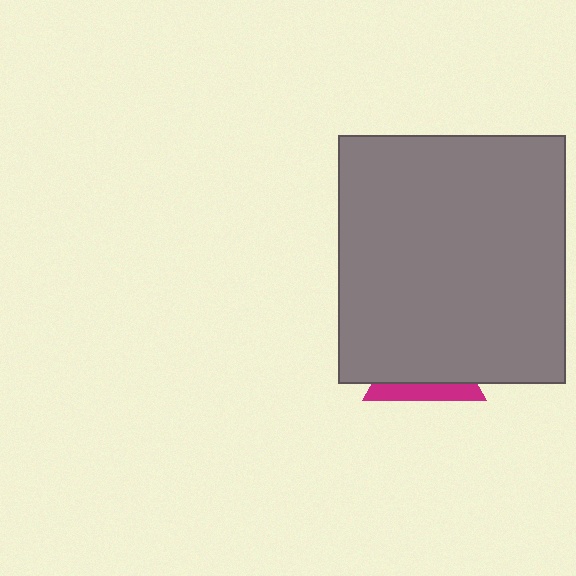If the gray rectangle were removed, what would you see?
You would see the complete magenta triangle.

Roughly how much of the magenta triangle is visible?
A small part of it is visible (roughly 30%).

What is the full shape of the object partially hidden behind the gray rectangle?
The partially hidden object is a magenta triangle.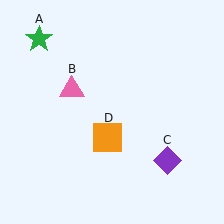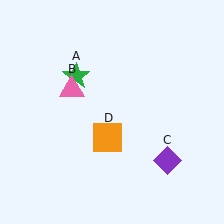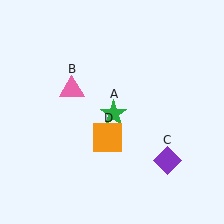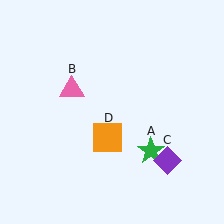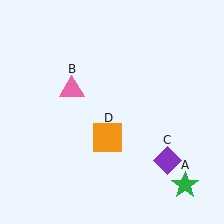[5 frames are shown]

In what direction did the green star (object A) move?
The green star (object A) moved down and to the right.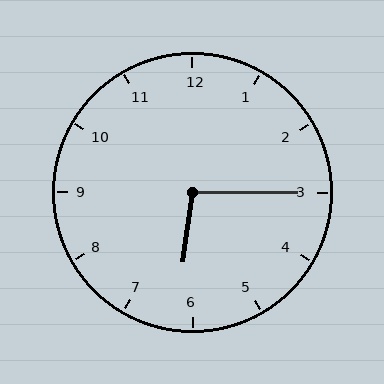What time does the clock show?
6:15.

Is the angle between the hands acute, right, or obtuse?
It is obtuse.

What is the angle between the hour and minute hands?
Approximately 98 degrees.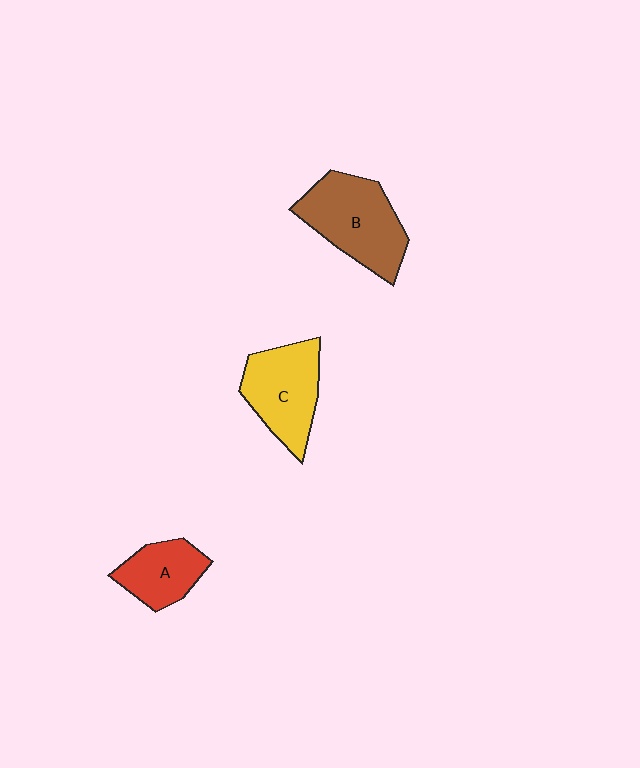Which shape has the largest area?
Shape B (brown).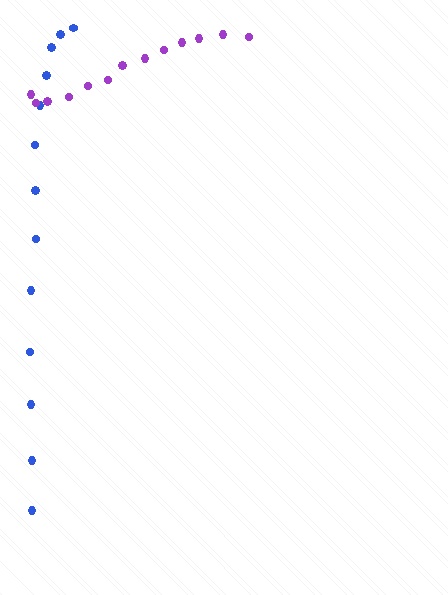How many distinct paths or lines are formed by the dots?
There are 2 distinct paths.